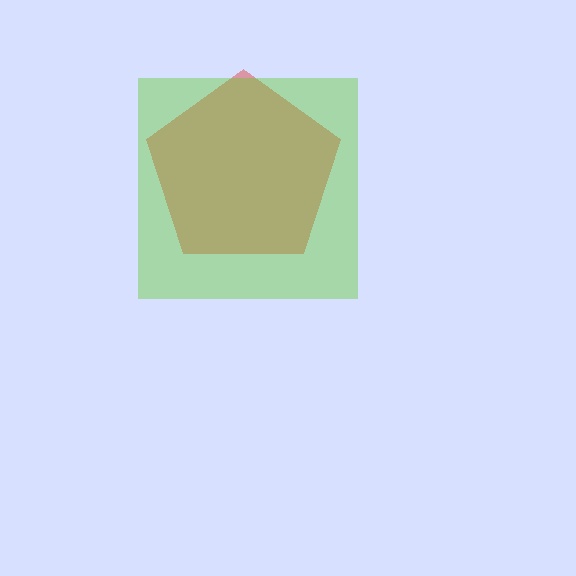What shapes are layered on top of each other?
The layered shapes are: a red pentagon, a lime square.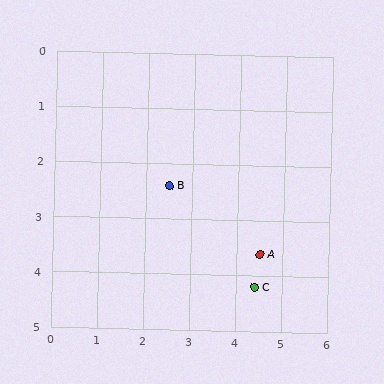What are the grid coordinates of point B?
Point B is at approximately (2.5, 2.4).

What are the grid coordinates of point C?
Point C is at approximately (4.4, 4.2).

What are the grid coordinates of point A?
Point A is at approximately (4.5, 3.6).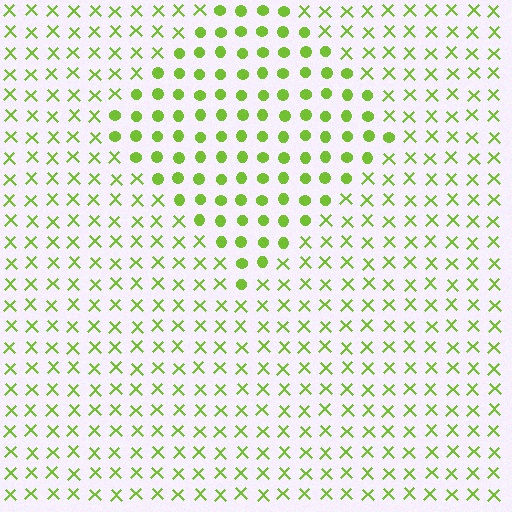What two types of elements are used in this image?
The image uses circles inside the diamond region and X marks outside it.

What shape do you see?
I see a diamond.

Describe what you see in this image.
The image is filled with small lime elements arranged in a uniform grid. A diamond-shaped region contains circles, while the surrounding area contains X marks. The boundary is defined purely by the change in element shape.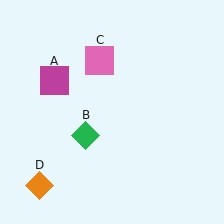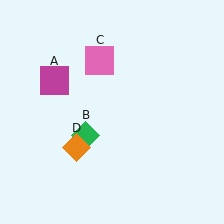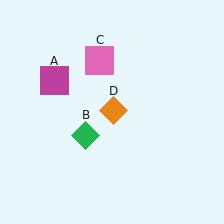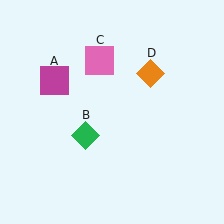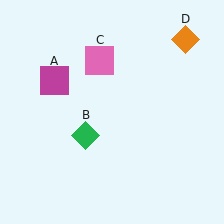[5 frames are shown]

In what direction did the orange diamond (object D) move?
The orange diamond (object D) moved up and to the right.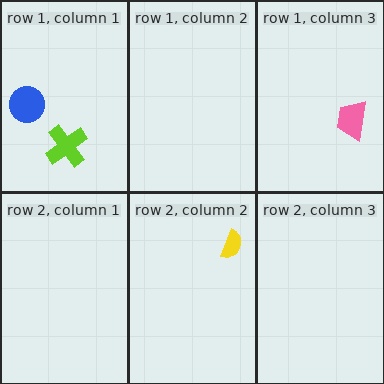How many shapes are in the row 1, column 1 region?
2.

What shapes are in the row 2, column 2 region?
The yellow semicircle.